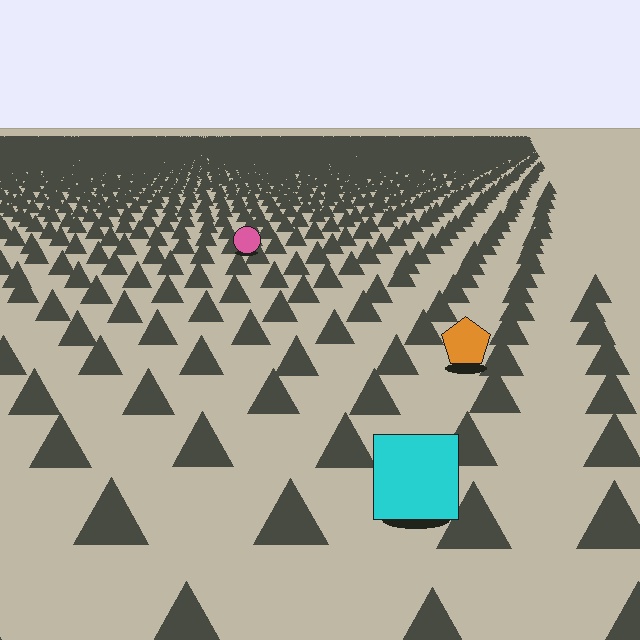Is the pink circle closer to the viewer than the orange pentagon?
No. The orange pentagon is closer — you can tell from the texture gradient: the ground texture is coarser near it.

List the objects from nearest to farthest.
From nearest to farthest: the cyan square, the orange pentagon, the pink circle.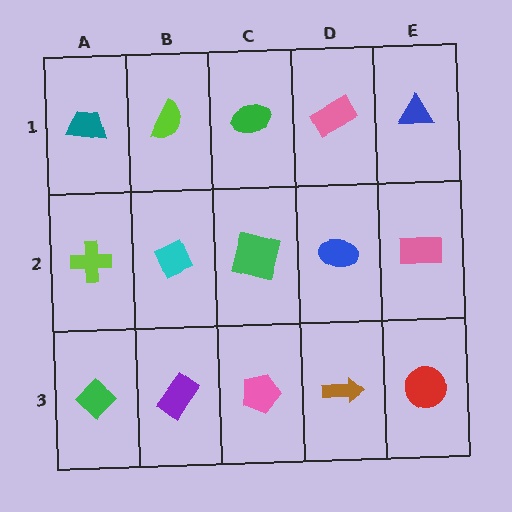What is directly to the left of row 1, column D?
A green ellipse.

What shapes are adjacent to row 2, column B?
A lime semicircle (row 1, column B), a purple rectangle (row 3, column B), a lime cross (row 2, column A), a green square (row 2, column C).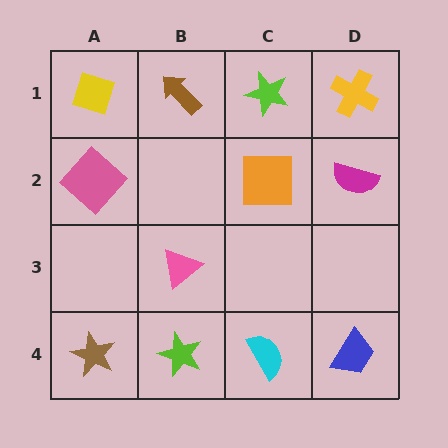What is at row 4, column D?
A blue trapezoid.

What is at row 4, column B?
A lime star.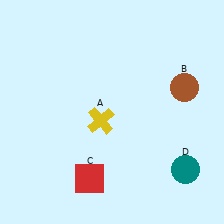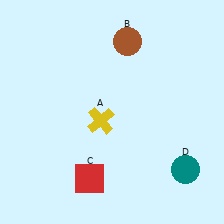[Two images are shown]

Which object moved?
The brown circle (B) moved left.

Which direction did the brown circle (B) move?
The brown circle (B) moved left.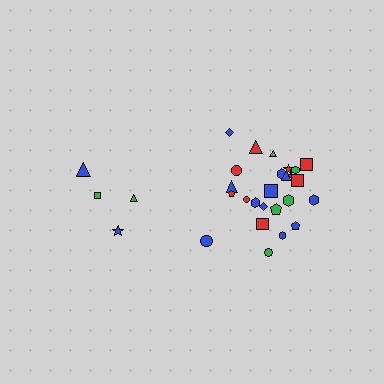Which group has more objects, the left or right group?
The right group.